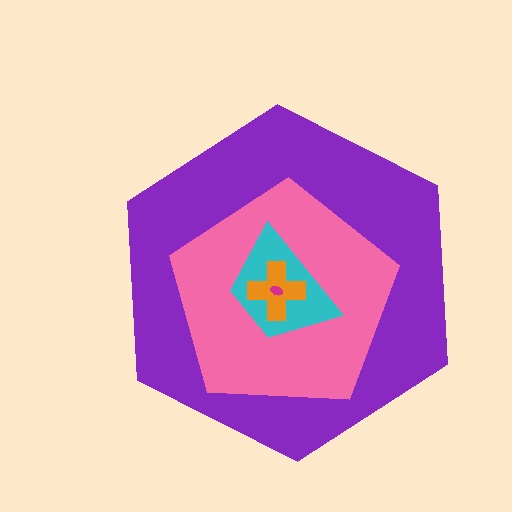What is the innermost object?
The magenta ellipse.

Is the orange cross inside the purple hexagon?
Yes.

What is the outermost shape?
The purple hexagon.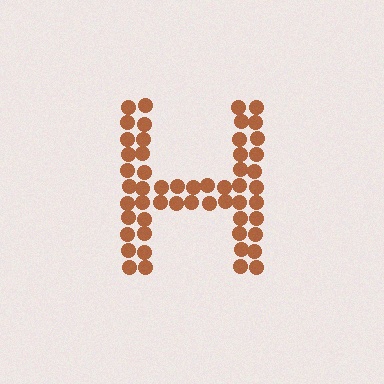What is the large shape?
The large shape is the letter H.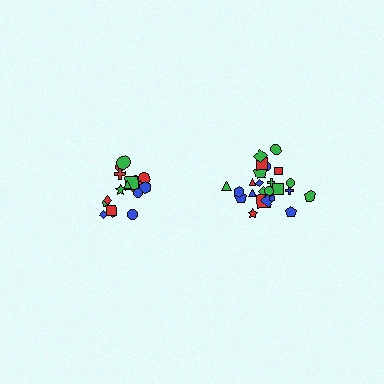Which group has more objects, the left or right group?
The right group.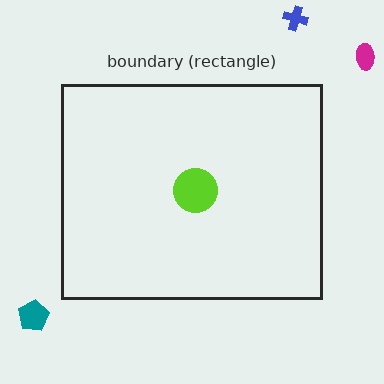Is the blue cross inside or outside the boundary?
Outside.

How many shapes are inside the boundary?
1 inside, 3 outside.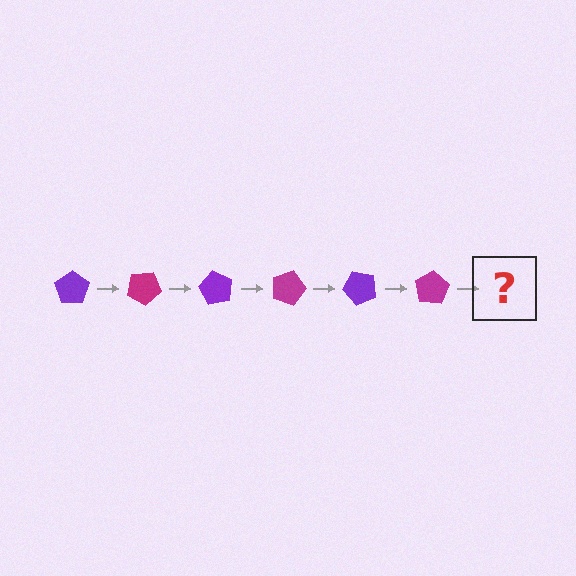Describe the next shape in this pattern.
It should be a purple pentagon, rotated 180 degrees from the start.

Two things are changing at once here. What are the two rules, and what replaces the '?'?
The two rules are that it rotates 30 degrees each step and the color cycles through purple and magenta. The '?' should be a purple pentagon, rotated 180 degrees from the start.